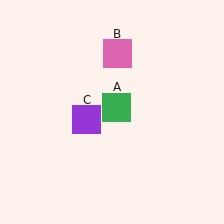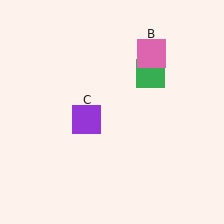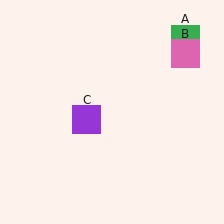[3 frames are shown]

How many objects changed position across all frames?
2 objects changed position: green square (object A), pink square (object B).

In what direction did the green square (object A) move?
The green square (object A) moved up and to the right.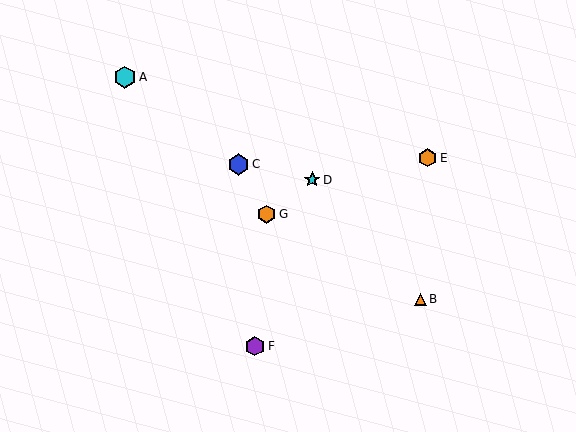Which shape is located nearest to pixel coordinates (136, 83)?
The cyan hexagon (labeled A) at (125, 77) is nearest to that location.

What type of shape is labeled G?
Shape G is an orange hexagon.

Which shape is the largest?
The cyan hexagon (labeled A) is the largest.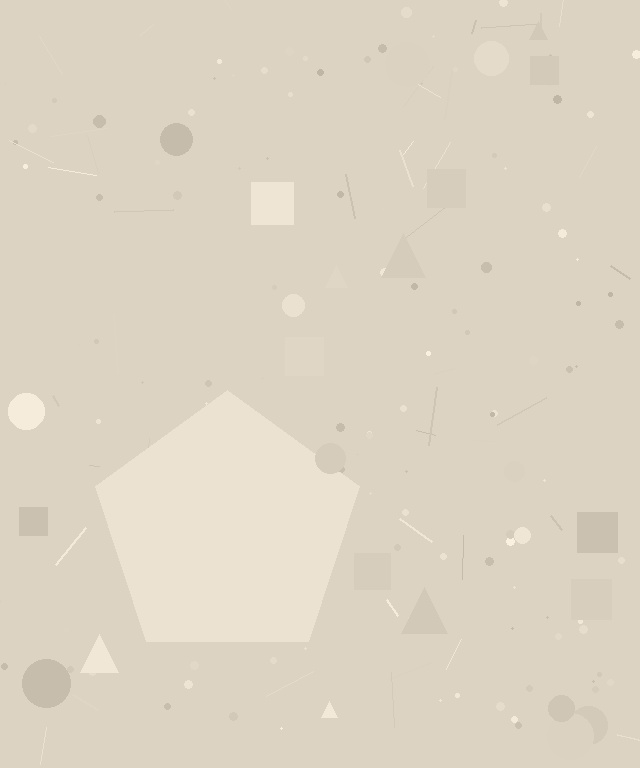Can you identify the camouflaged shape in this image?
The camouflaged shape is a pentagon.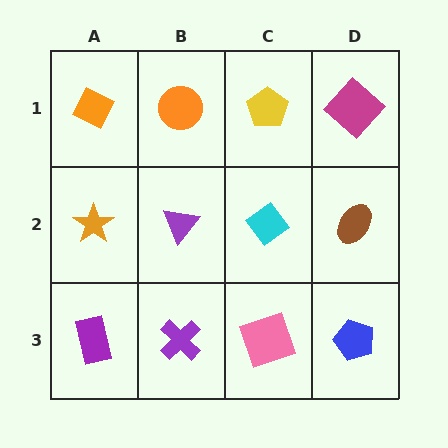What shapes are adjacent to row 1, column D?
A brown ellipse (row 2, column D), a yellow pentagon (row 1, column C).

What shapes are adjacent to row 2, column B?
An orange circle (row 1, column B), a purple cross (row 3, column B), an orange star (row 2, column A), a cyan diamond (row 2, column C).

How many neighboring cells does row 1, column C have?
3.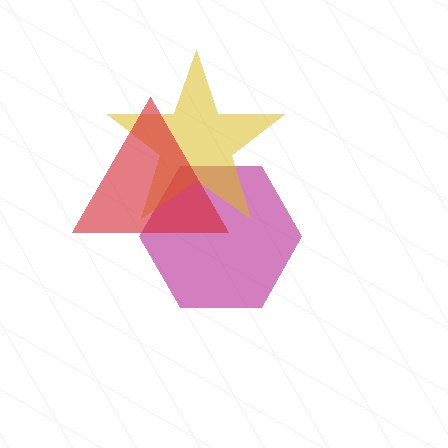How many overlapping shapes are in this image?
There are 3 overlapping shapes in the image.